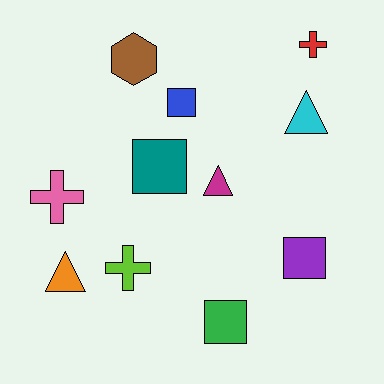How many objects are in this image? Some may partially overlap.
There are 11 objects.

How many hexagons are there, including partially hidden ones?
There is 1 hexagon.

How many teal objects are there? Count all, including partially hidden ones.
There is 1 teal object.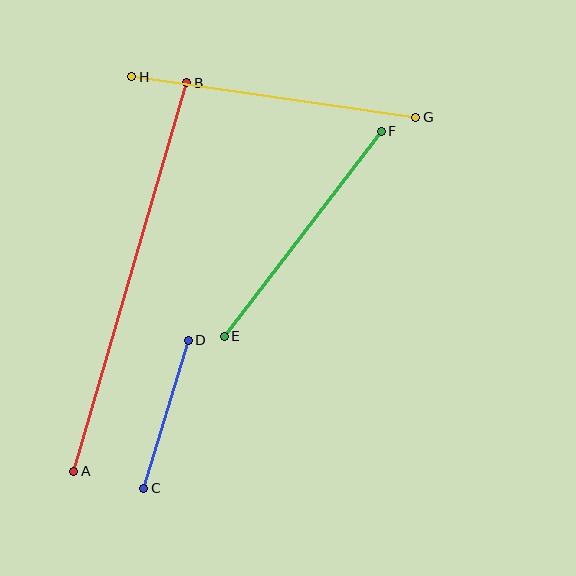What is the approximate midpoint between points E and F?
The midpoint is at approximately (303, 234) pixels.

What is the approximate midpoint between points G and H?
The midpoint is at approximately (274, 97) pixels.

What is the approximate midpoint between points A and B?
The midpoint is at approximately (130, 277) pixels.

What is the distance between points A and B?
The distance is approximately 404 pixels.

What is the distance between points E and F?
The distance is approximately 258 pixels.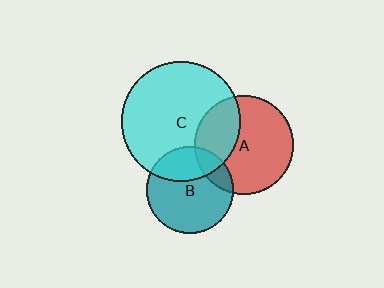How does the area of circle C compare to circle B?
Approximately 1.9 times.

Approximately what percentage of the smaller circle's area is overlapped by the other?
Approximately 30%.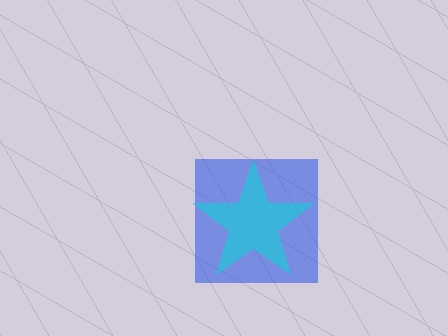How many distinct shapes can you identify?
There are 2 distinct shapes: a blue square, a cyan star.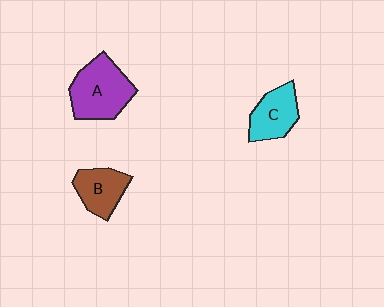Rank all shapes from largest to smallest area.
From largest to smallest: A (purple), C (cyan), B (brown).